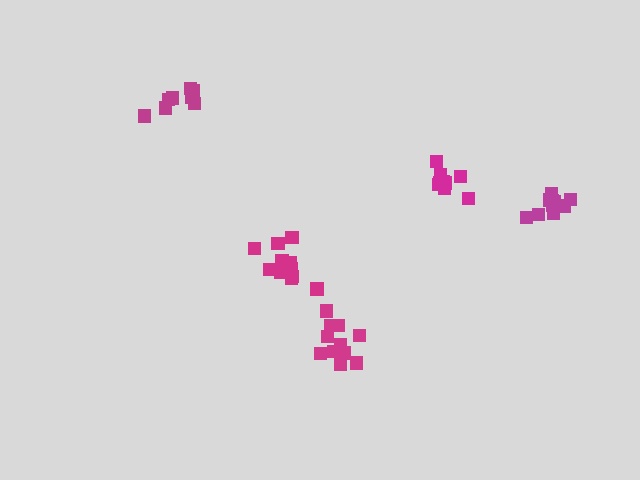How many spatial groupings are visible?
There are 5 spatial groupings.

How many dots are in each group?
Group 1: 9 dots, Group 2: 12 dots, Group 3: 8 dots, Group 4: 11 dots, Group 5: 13 dots (53 total).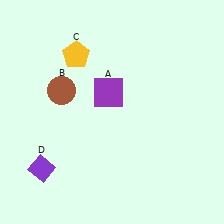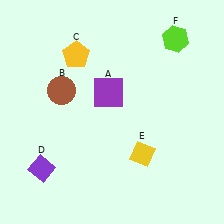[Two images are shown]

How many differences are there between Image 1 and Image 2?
There are 2 differences between the two images.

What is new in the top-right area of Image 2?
A lime hexagon (F) was added in the top-right area of Image 2.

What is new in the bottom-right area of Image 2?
A yellow diamond (E) was added in the bottom-right area of Image 2.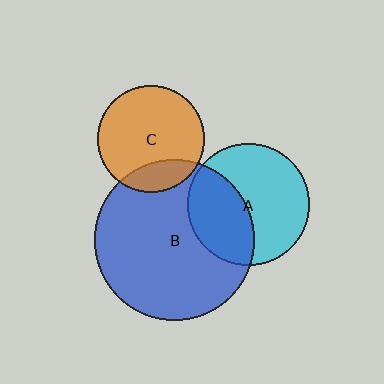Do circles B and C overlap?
Yes.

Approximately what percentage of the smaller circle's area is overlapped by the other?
Approximately 20%.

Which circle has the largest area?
Circle B (blue).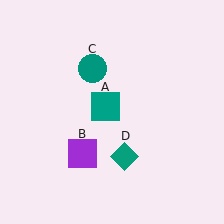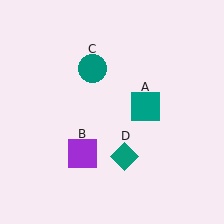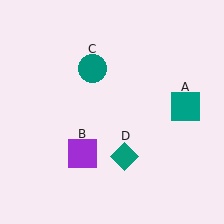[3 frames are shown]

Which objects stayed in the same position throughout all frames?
Purple square (object B) and teal circle (object C) and teal diamond (object D) remained stationary.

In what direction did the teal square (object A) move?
The teal square (object A) moved right.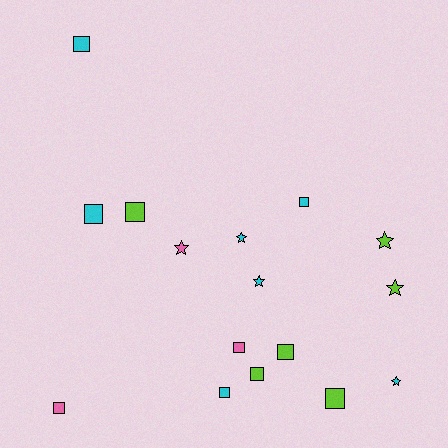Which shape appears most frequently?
Square, with 10 objects.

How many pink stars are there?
There is 1 pink star.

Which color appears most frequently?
Cyan, with 7 objects.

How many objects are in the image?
There are 16 objects.